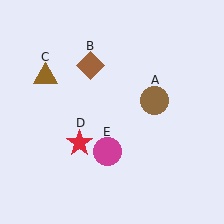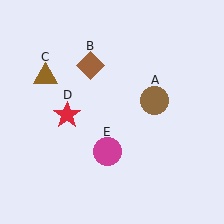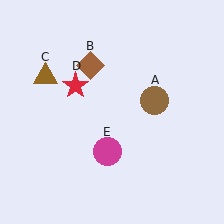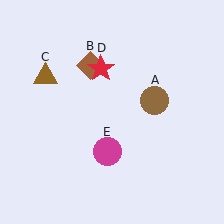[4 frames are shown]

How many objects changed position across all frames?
1 object changed position: red star (object D).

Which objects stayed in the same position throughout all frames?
Brown circle (object A) and brown diamond (object B) and brown triangle (object C) and magenta circle (object E) remained stationary.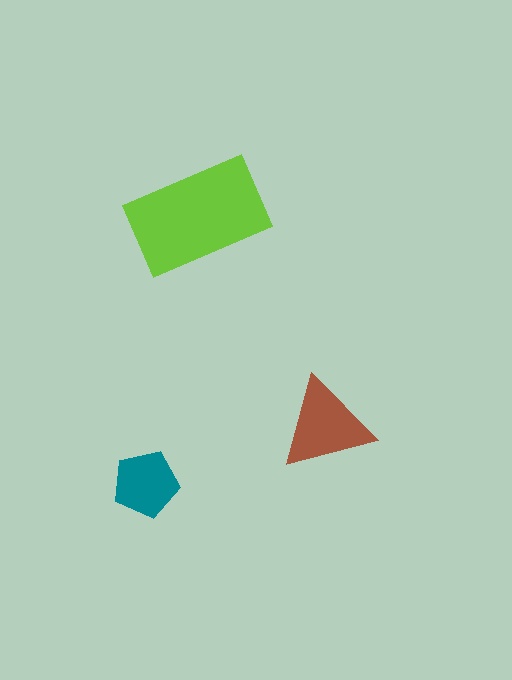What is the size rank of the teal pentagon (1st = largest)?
3rd.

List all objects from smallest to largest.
The teal pentagon, the brown triangle, the lime rectangle.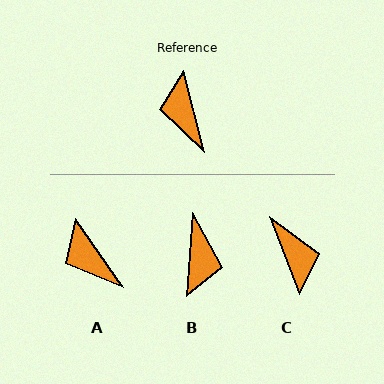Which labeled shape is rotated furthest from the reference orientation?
C, about 173 degrees away.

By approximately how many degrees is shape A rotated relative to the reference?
Approximately 21 degrees counter-clockwise.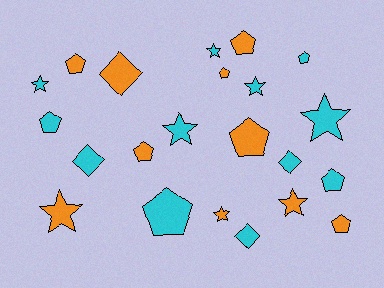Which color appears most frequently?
Cyan, with 12 objects.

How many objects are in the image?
There are 22 objects.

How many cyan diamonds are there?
There are 3 cyan diamonds.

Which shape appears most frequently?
Pentagon, with 10 objects.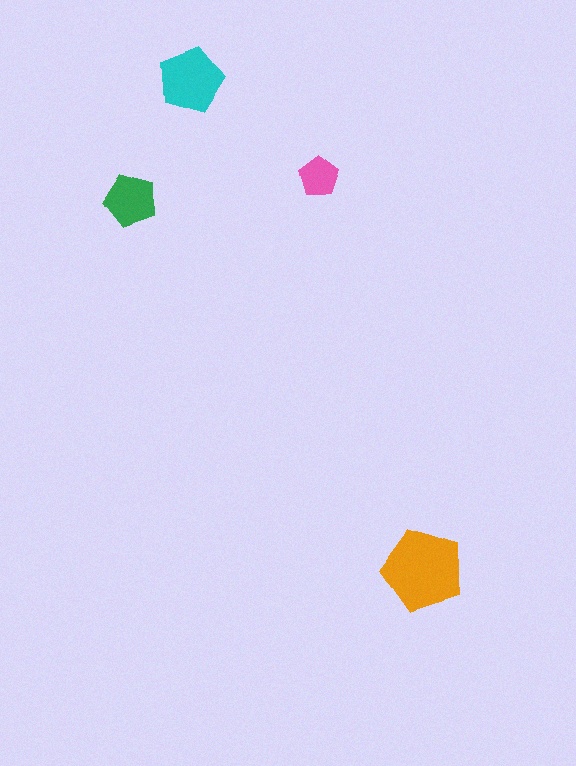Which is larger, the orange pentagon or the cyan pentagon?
The orange one.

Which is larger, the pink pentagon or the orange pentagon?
The orange one.